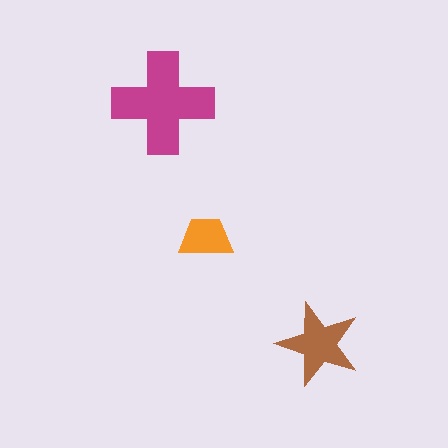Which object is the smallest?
The orange trapezoid.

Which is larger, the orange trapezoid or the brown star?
The brown star.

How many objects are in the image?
There are 3 objects in the image.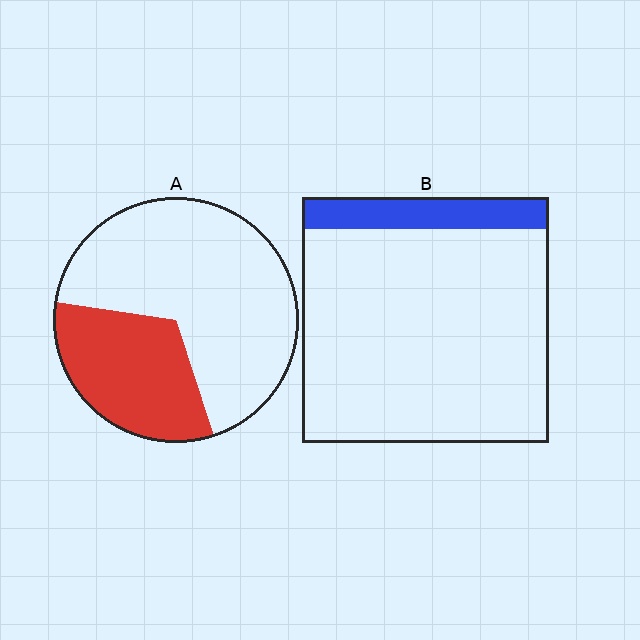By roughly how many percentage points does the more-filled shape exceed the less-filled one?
By roughly 20 percentage points (A over B).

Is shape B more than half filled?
No.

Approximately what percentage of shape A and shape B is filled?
A is approximately 30% and B is approximately 15%.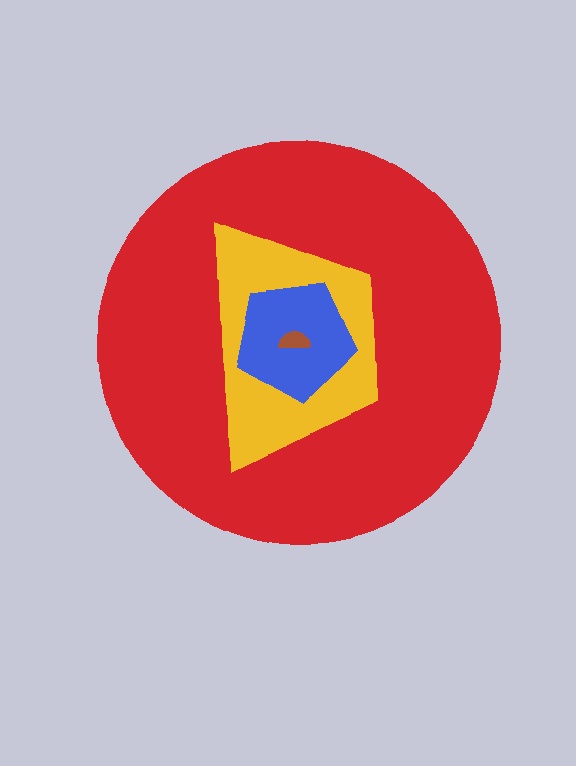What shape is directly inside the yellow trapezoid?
The blue pentagon.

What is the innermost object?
The brown semicircle.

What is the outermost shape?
The red circle.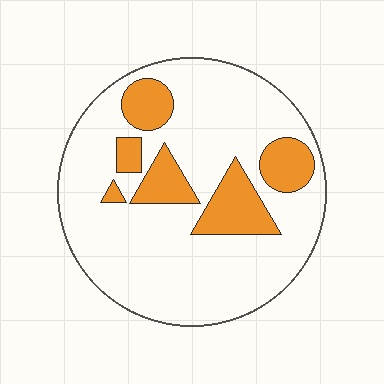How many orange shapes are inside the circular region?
6.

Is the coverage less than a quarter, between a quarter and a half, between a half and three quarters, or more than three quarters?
Less than a quarter.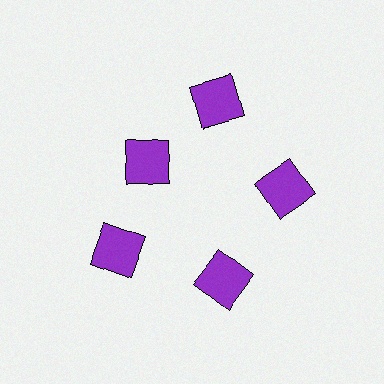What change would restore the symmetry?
The symmetry would be restored by moving it outward, back onto the ring so that all 5 squares sit at equal angles and equal distance from the center.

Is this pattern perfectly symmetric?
No. The 5 purple squares are arranged in a ring, but one element near the 10 o'clock position is pulled inward toward the center, breaking the 5-fold rotational symmetry.